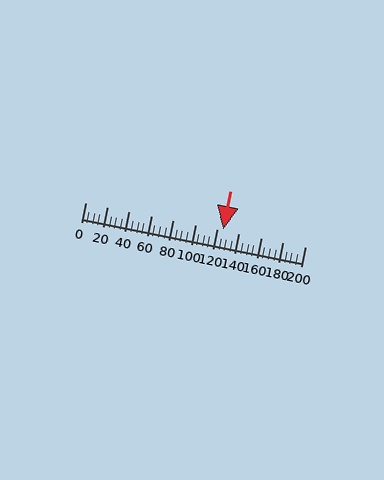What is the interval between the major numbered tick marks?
The major tick marks are spaced 20 units apart.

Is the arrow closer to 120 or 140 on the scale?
The arrow is closer to 120.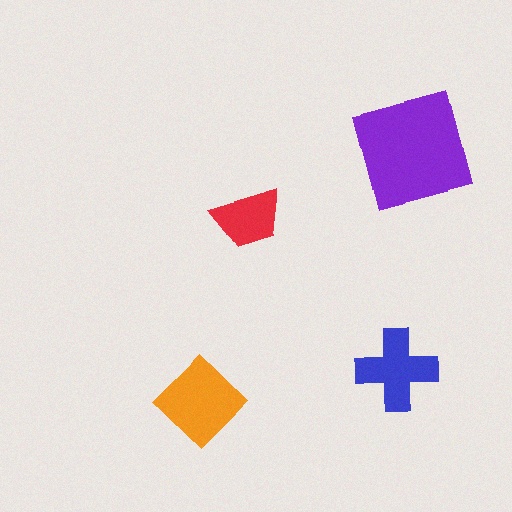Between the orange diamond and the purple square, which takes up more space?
The purple square.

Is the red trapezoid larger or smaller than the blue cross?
Smaller.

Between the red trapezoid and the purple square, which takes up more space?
The purple square.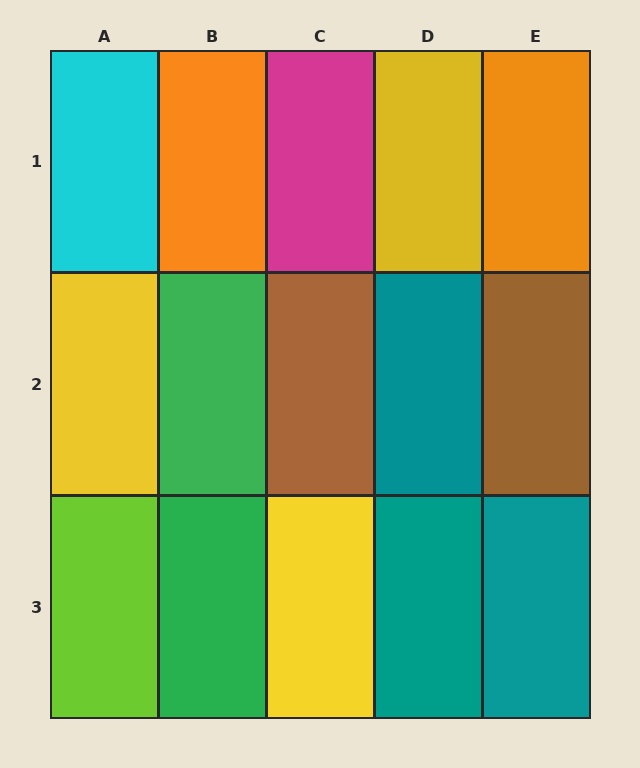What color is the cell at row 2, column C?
Brown.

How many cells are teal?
3 cells are teal.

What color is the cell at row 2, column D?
Teal.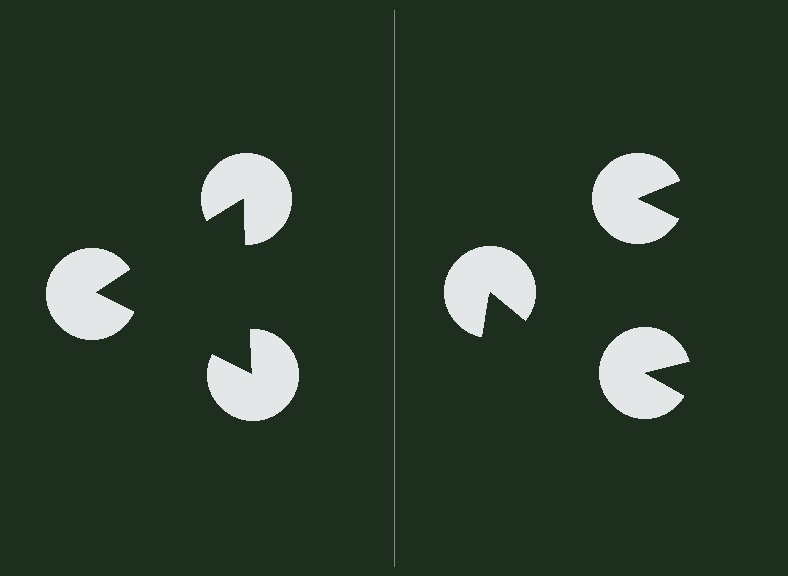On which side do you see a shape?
An illusory triangle appears on the left side. On the right side the wedge cuts are rotated, so no coherent shape forms.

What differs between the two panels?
The pac-man discs are positioned identically on both sides; only the wedge orientations differ. On the left they align to a triangle; on the right they are misaligned.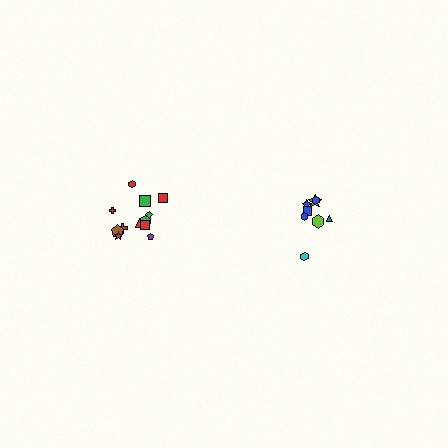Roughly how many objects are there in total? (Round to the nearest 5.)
Roughly 20 objects in total.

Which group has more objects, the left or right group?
The left group.